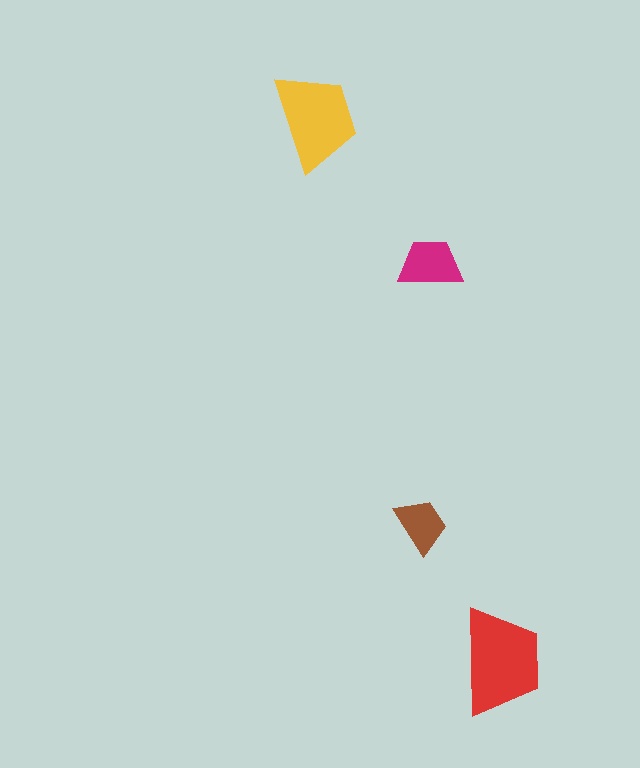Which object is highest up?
The yellow trapezoid is topmost.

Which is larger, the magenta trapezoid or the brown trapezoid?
The magenta one.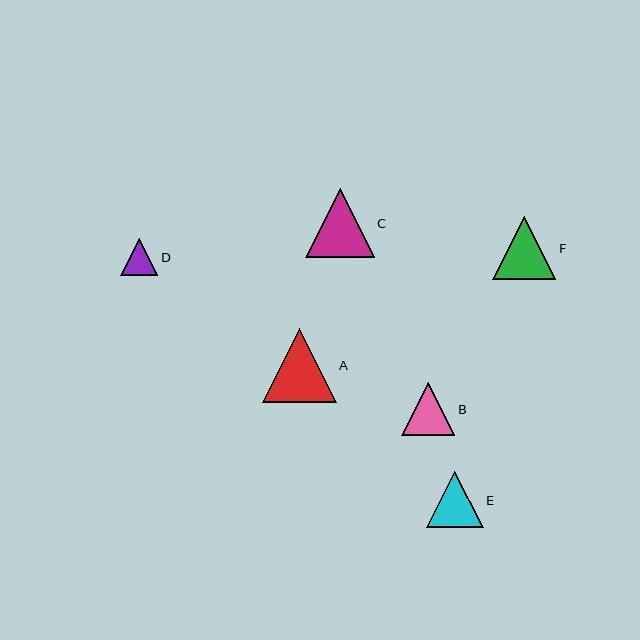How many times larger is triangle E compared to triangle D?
Triangle E is approximately 1.5 times the size of triangle D.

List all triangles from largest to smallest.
From largest to smallest: A, C, F, E, B, D.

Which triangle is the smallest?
Triangle D is the smallest with a size of approximately 37 pixels.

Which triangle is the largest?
Triangle A is the largest with a size of approximately 74 pixels.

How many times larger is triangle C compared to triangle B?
Triangle C is approximately 1.3 times the size of triangle B.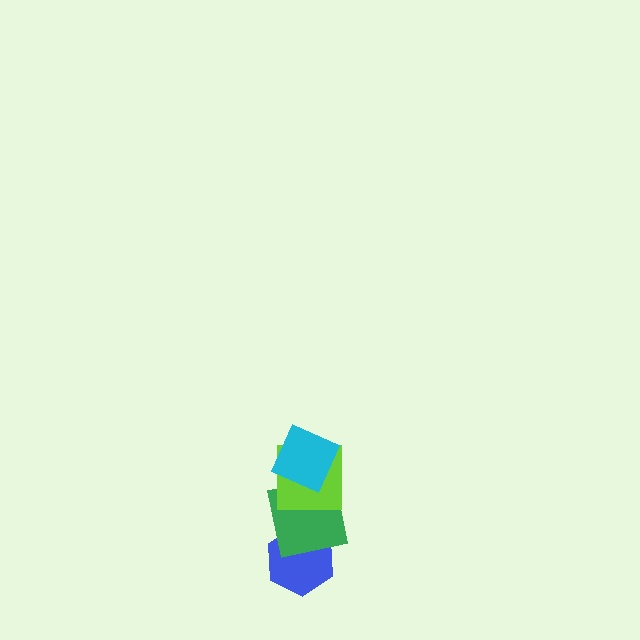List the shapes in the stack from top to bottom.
From top to bottom: the cyan square, the lime square, the green square, the blue hexagon.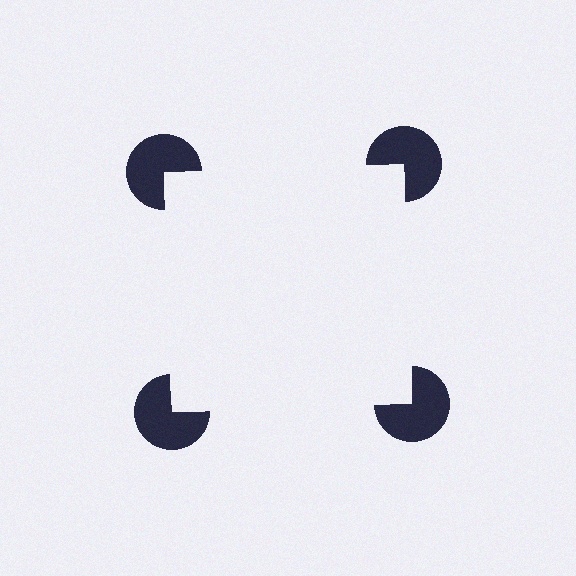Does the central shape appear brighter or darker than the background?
It typically appears slightly brighter than the background, even though no actual brightness change is drawn.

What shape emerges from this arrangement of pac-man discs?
An illusory square — its edges are inferred from the aligned wedge cuts in the pac-man discs, not physically drawn.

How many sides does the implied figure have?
4 sides.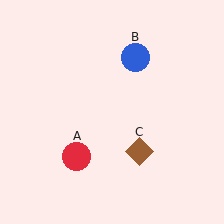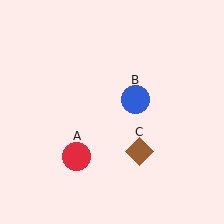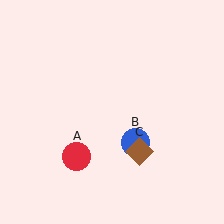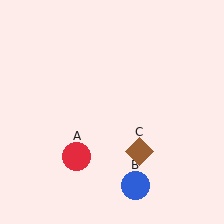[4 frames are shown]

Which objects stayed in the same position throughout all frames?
Red circle (object A) and brown diamond (object C) remained stationary.